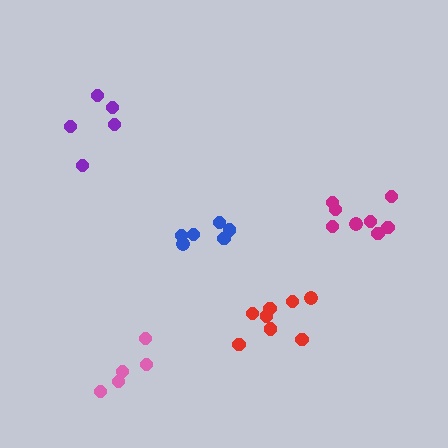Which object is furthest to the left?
The purple cluster is leftmost.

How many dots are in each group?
Group 1: 6 dots, Group 2: 5 dots, Group 3: 5 dots, Group 4: 8 dots, Group 5: 8 dots (32 total).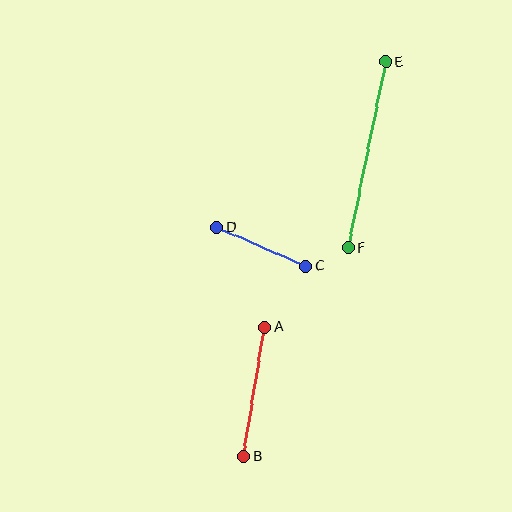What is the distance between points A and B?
The distance is approximately 131 pixels.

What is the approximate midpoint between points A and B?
The midpoint is at approximately (254, 392) pixels.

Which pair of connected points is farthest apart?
Points E and F are farthest apart.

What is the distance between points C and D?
The distance is approximately 97 pixels.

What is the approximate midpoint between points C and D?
The midpoint is at approximately (262, 247) pixels.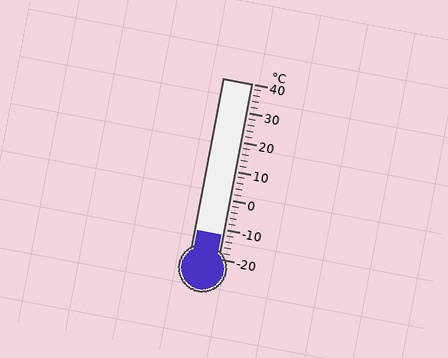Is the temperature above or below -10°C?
The temperature is below -10°C.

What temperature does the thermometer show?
The thermometer shows approximately -12°C.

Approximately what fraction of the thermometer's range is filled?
The thermometer is filled to approximately 15% of its range.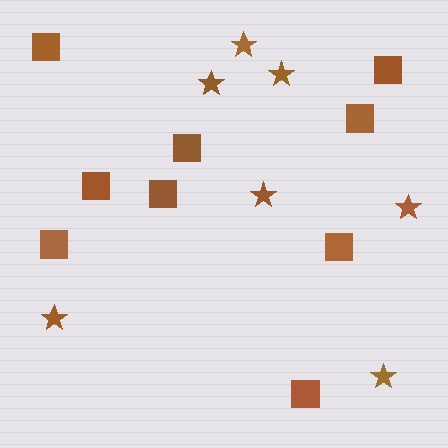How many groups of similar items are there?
There are 2 groups: one group of squares (9) and one group of stars (7).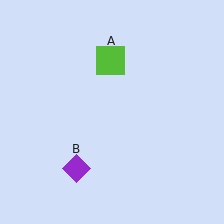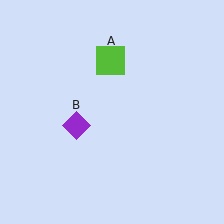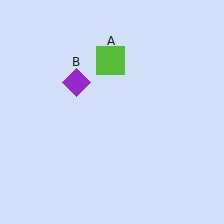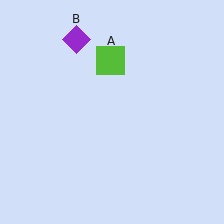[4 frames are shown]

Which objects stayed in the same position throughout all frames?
Lime square (object A) remained stationary.